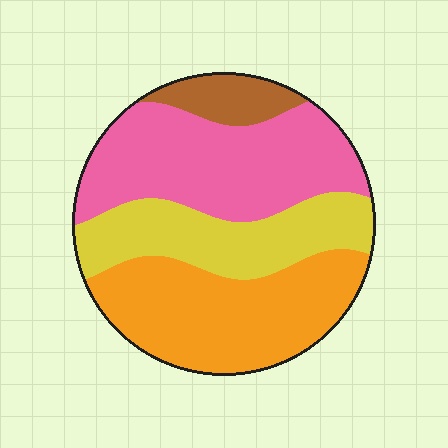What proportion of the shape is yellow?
Yellow covers 24% of the shape.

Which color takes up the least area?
Brown, at roughly 10%.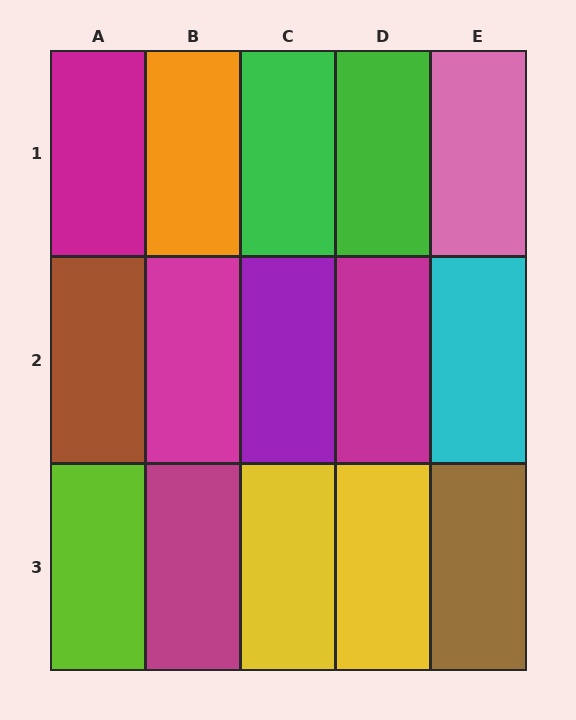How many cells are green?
2 cells are green.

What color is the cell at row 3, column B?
Magenta.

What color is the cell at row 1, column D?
Green.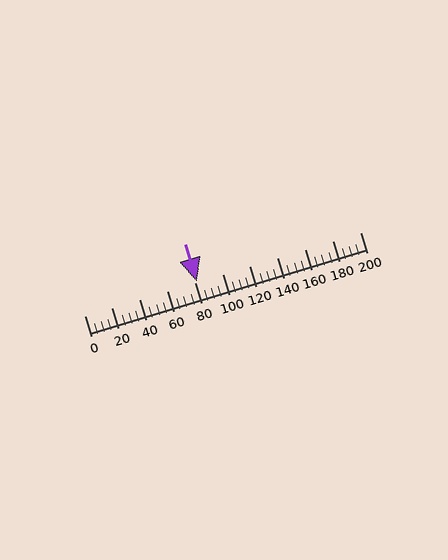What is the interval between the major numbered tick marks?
The major tick marks are spaced 20 units apart.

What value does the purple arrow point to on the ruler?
The purple arrow points to approximately 82.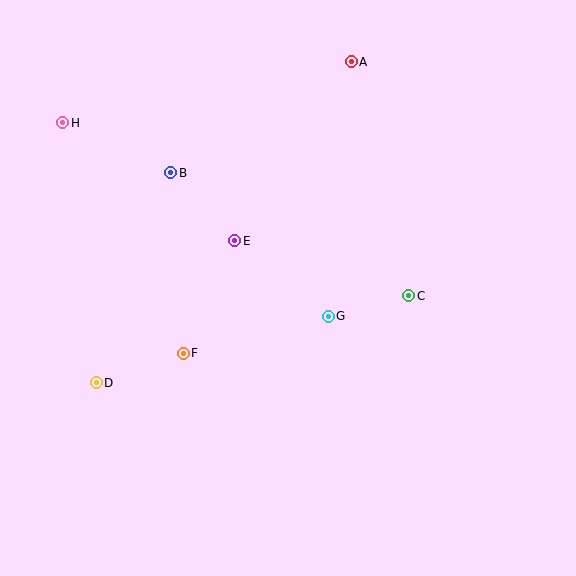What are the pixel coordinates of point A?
Point A is at (351, 62).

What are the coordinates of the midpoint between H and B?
The midpoint between H and B is at (117, 148).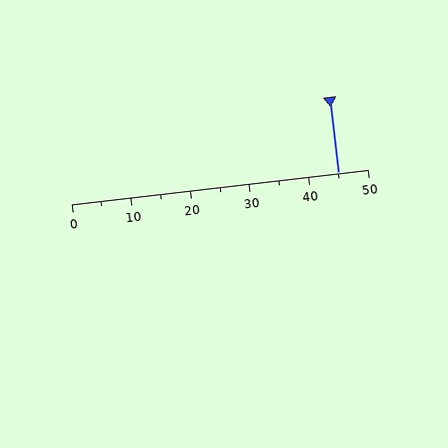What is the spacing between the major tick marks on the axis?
The major ticks are spaced 10 apart.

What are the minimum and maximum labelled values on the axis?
The axis runs from 0 to 50.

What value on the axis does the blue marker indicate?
The marker indicates approximately 45.